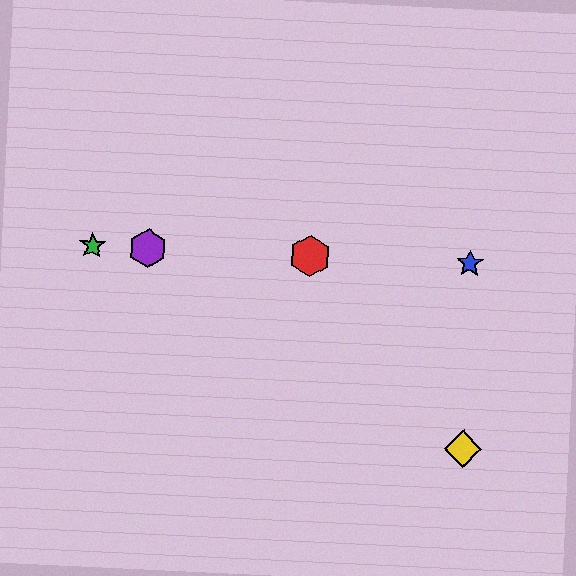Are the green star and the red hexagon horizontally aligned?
Yes, both are at y≈246.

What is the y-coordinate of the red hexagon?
The red hexagon is at y≈256.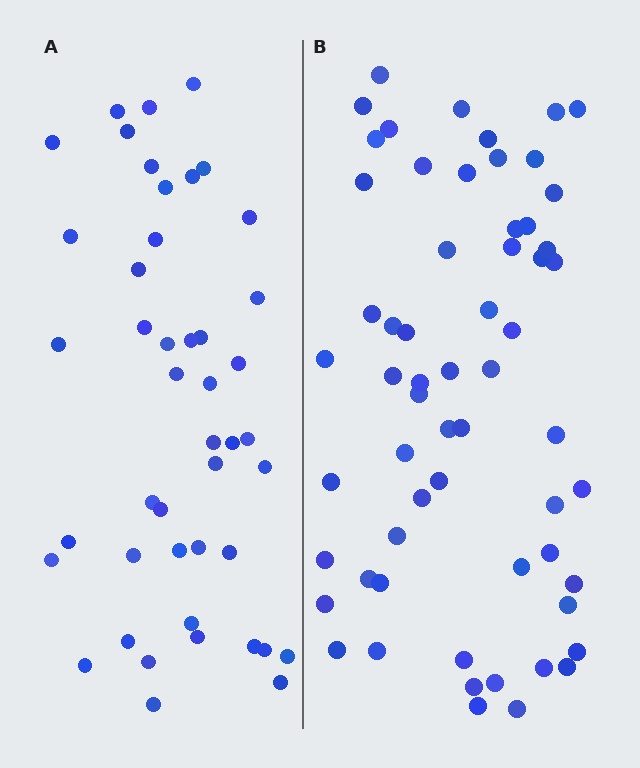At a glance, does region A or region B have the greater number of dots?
Region B (the right region) has more dots.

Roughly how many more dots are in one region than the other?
Region B has approximately 15 more dots than region A.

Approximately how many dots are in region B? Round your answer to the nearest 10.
About 60 dots.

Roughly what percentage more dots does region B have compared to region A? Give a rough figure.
About 35% more.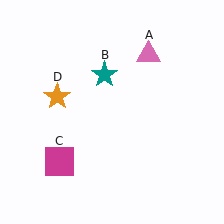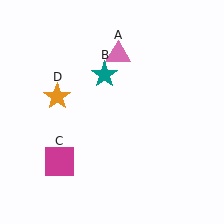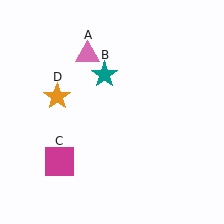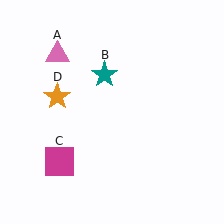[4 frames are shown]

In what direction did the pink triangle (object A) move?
The pink triangle (object A) moved left.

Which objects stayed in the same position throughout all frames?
Teal star (object B) and magenta square (object C) and orange star (object D) remained stationary.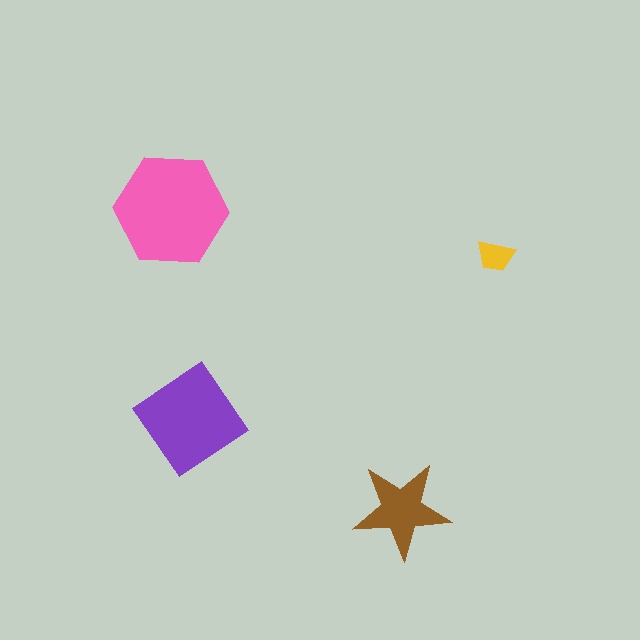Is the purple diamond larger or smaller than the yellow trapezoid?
Larger.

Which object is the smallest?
The yellow trapezoid.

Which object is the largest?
The pink hexagon.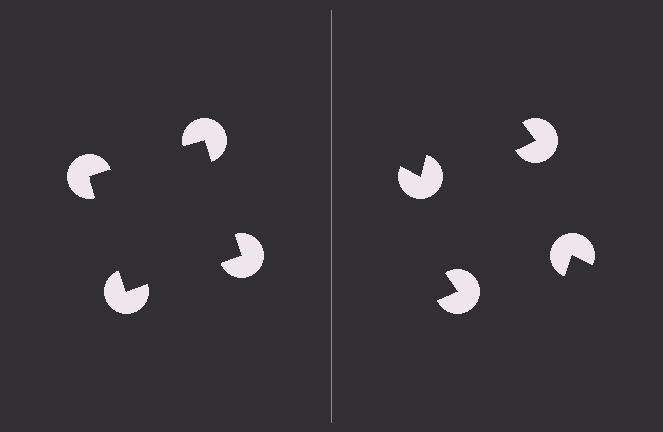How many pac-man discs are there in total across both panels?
8 — 4 on each side.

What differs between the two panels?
The pac-man discs are positioned identically on both sides; only the wedge orientations differ. On the left they align to a square; on the right they are misaligned.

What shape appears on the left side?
An illusory square.